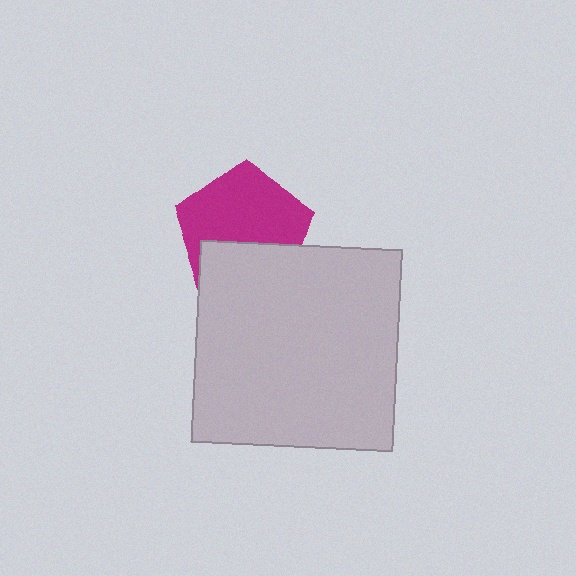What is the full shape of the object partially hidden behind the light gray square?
The partially hidden object is a magenta pentagon.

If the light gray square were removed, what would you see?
You would see the complete magenta pentagon.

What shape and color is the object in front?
The object in front is a light gray square.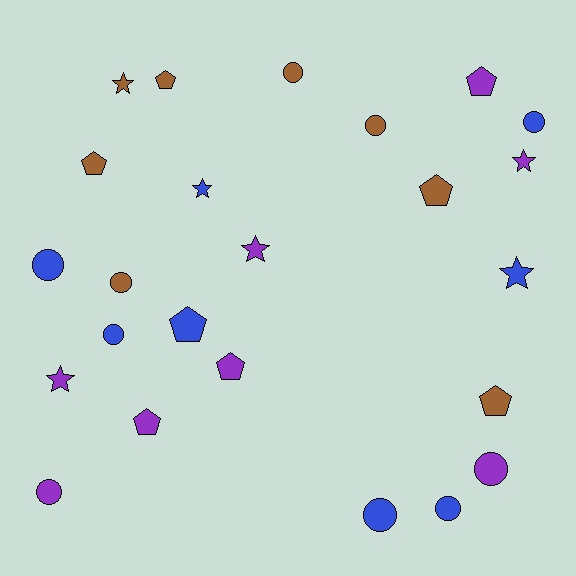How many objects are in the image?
There are 24 objects.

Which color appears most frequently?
Brown, with 8 objects.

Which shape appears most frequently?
Circle, with 10 objects.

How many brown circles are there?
There are 3 brown circles.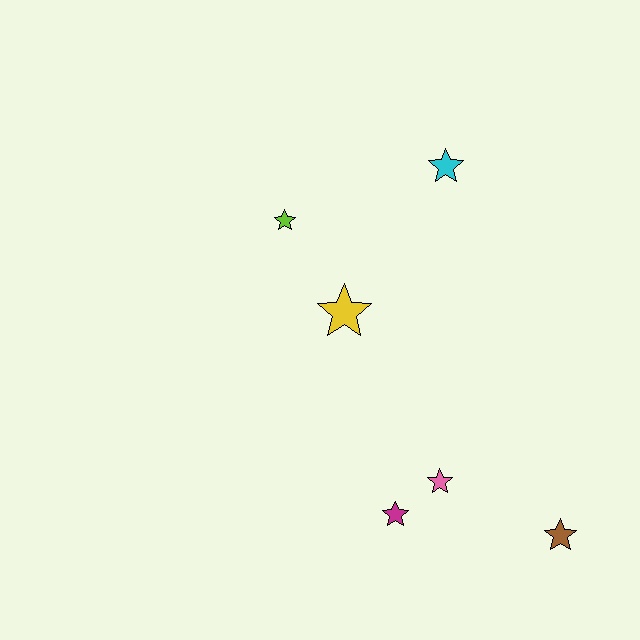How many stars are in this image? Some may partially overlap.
There are 6 stars.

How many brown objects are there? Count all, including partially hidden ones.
There is 1 brown object.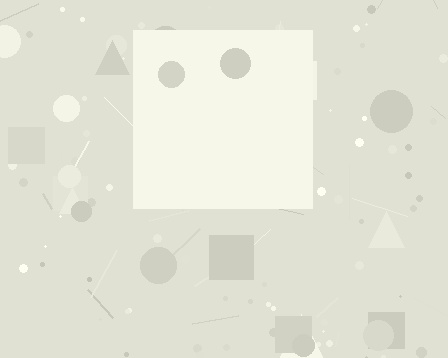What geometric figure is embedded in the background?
A square is embedded in the background.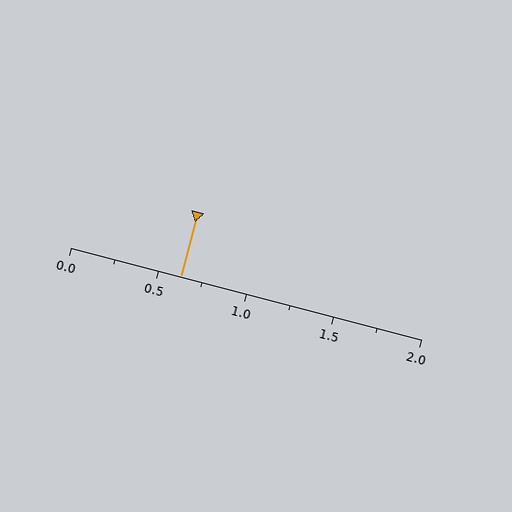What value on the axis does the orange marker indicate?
The marker indicates approximately 0.62.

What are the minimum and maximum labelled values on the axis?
The axis runs from 0.0 to 2.0.